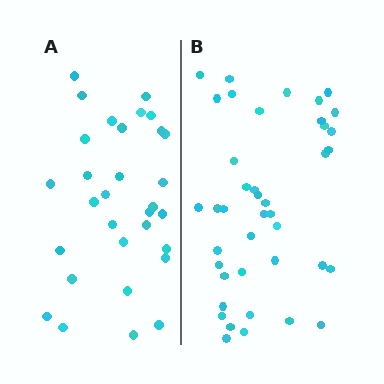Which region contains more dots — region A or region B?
Region B (the right region) has more dots.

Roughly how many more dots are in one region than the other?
Region B has roughly 10 or so more dots than region A.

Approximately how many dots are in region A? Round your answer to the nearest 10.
About 30 dots. (The exact count is 31, which rounds to 30.)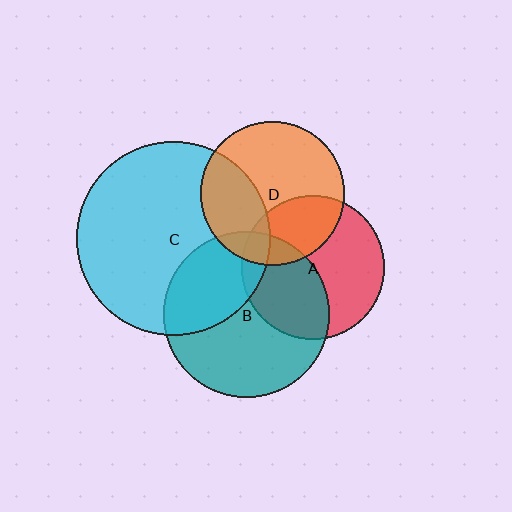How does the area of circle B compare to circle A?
Approximately 1.3 times.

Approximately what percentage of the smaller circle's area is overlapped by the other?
Approximately 40%.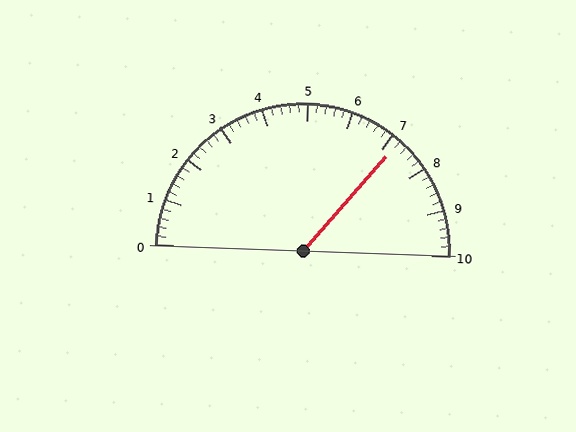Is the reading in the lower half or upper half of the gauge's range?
The reading is in the upper half of the range (0 to 10).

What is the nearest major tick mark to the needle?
The nearest major tick mark is 7.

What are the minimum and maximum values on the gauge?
The gauge ranges from 0 to 10.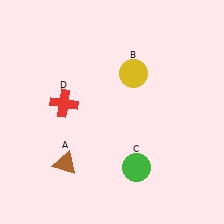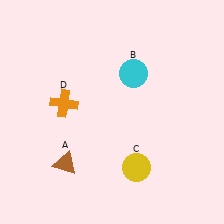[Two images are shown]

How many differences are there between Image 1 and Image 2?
There are 3 differences between the two images.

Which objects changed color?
B changed from yellow to cyan. C changed from green to yellow. D changed from red to orange.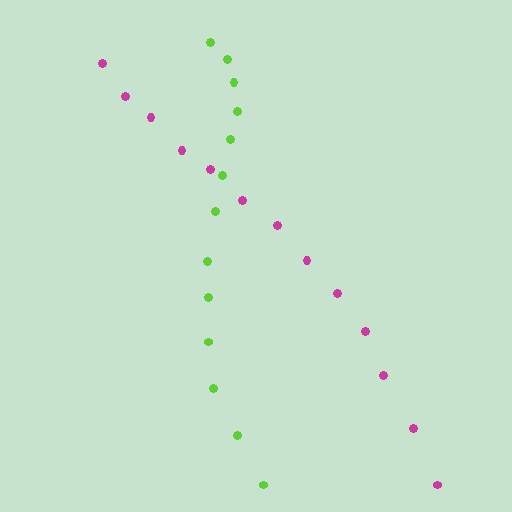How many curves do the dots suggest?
There are 2 distinct paths.